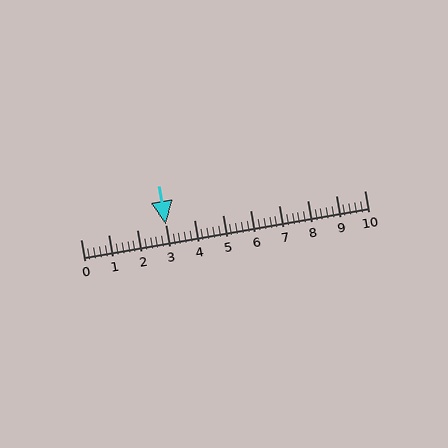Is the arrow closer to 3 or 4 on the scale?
The arrow is closer to 3.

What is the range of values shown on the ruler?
The ruler shows values from 0 to 10.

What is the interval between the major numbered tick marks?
The major tick marks are spaced 1 units apart.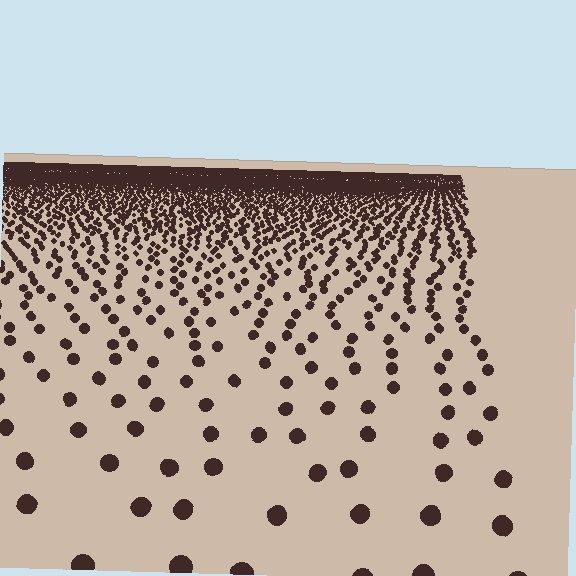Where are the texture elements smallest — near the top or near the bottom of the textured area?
Near the top.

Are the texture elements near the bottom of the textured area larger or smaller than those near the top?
Larger. Near the bottom, elements are closer to the viewer and appear at a bigger on-screen size.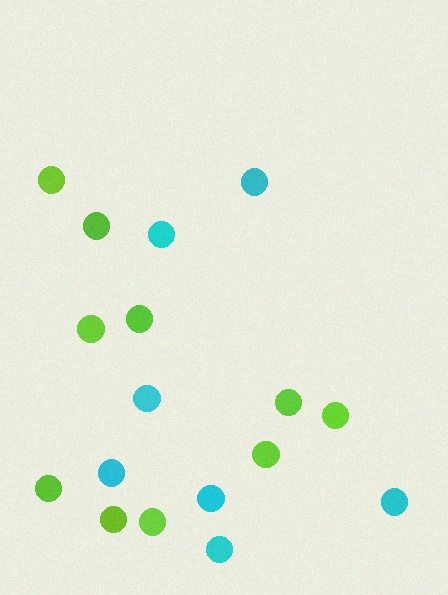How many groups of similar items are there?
There are 2 groups: one group of lime circles (10) and one group of cyan circles (7).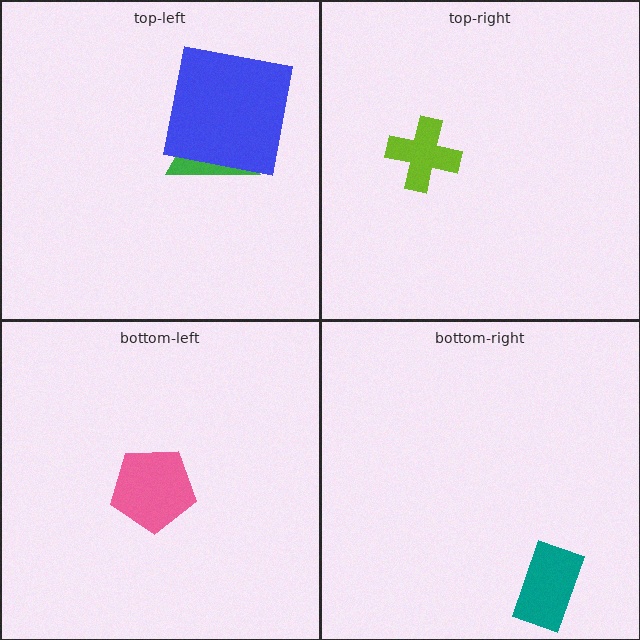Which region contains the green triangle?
The top-left region.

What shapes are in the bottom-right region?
The teal rectangle.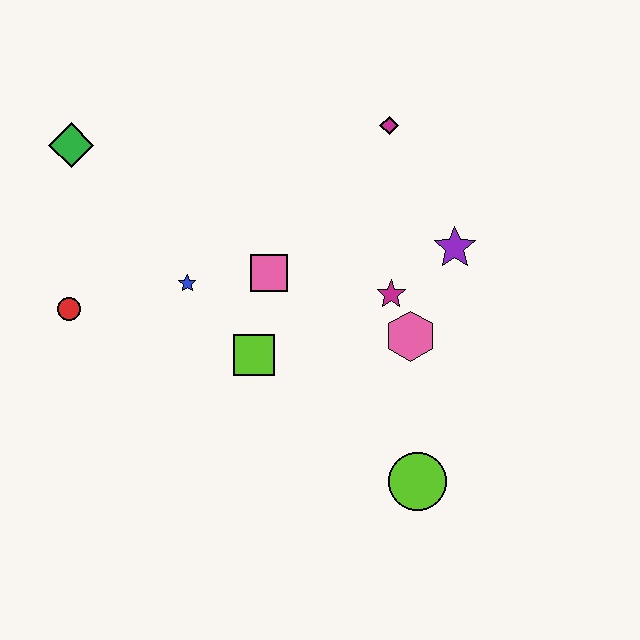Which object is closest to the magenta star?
The pink hexagon is closest to the magenta star.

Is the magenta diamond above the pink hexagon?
Yes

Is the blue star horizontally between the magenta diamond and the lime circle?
No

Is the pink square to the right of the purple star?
No